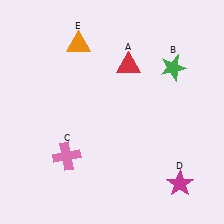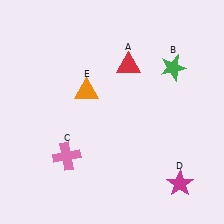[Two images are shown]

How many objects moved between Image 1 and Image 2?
1 object moved between the two images.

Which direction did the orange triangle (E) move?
The orange triangle (E) moved down.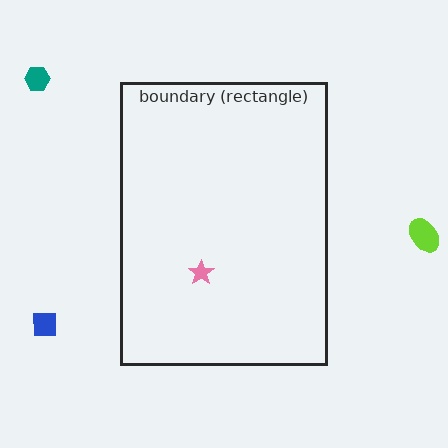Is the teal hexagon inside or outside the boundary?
Outside.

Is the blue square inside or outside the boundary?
Outside.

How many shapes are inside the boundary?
1 inside, 3 outside.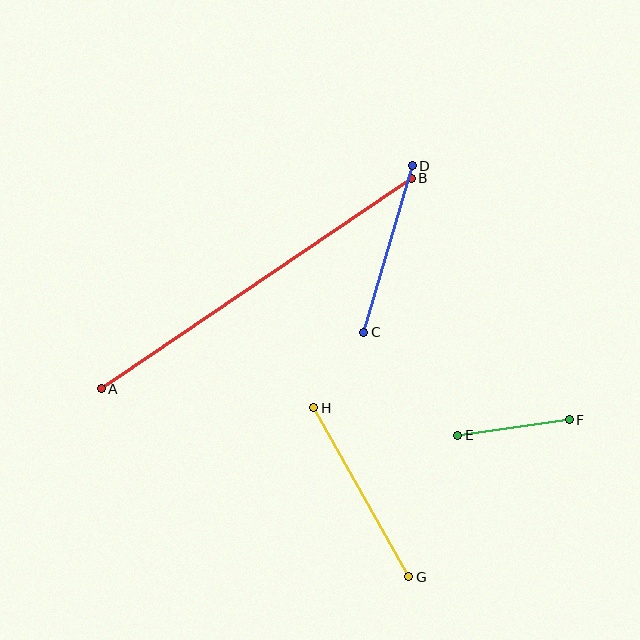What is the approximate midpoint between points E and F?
The midpoint is at approximately (513, 428) pixels.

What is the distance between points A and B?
The distance is approximately 375 pixels.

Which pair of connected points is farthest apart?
Points A and B are farthest apart.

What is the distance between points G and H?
The distance is approximately 194 pixels.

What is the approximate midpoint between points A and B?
The midpoint is at approximately (256, 284) pixels.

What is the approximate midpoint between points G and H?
The midpoint is at approximately (361, 492) pixels.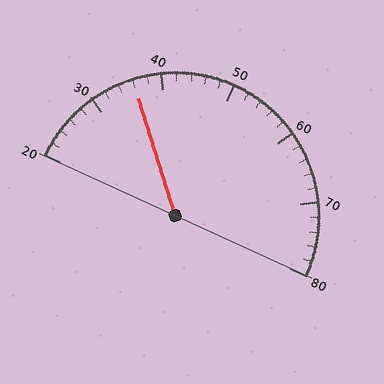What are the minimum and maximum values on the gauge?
The gauge ranges from 20 to 80.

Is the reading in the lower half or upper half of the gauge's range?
The reading is in the lower half of the range (20 to 80).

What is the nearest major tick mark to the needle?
The nearest major tick mark is 40.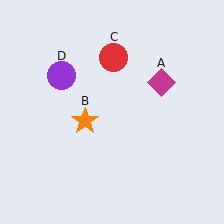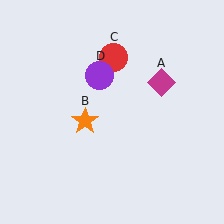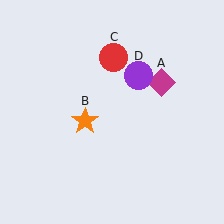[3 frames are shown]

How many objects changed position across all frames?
1 object changed position: purple circle (object D).